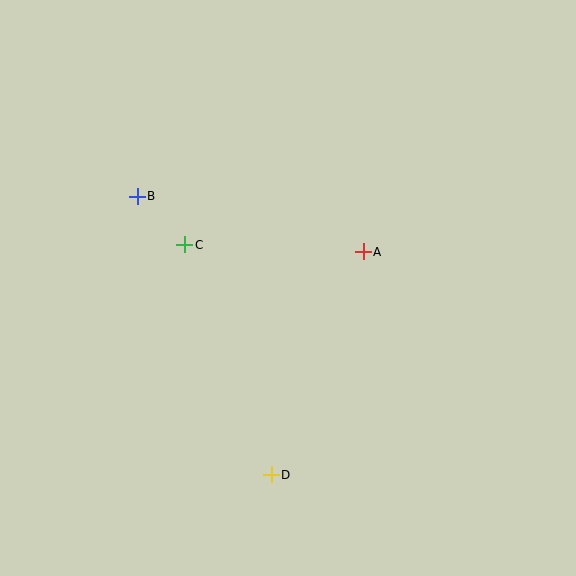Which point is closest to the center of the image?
Point A at (363, 252) is closest to the center.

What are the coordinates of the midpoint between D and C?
The midpoint between D and C is at (228, 360).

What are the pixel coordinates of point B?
Point B is at (137, 196).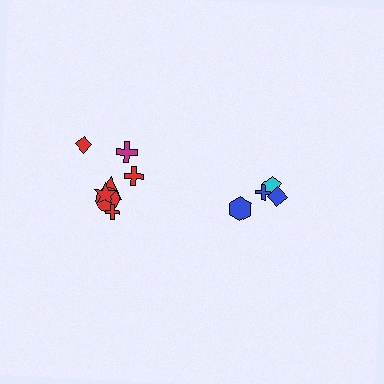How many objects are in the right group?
There are 4 objects.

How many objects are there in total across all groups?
There are 11 objects.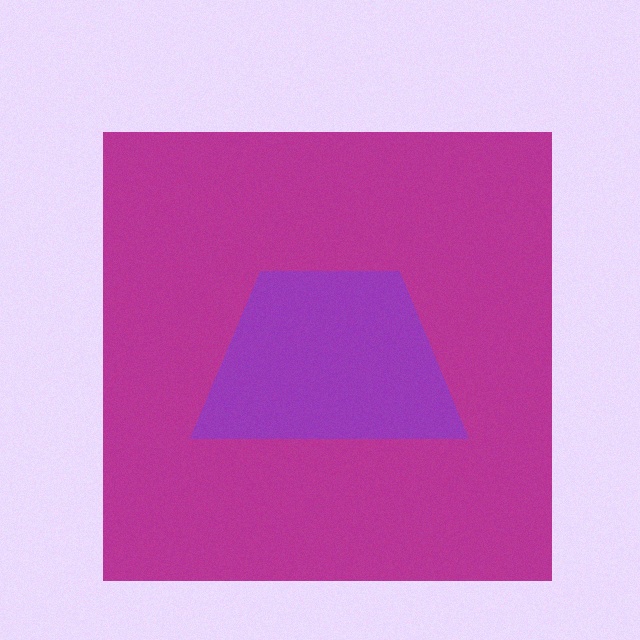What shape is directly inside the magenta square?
The purple trapezoid.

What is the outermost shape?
The magenta square.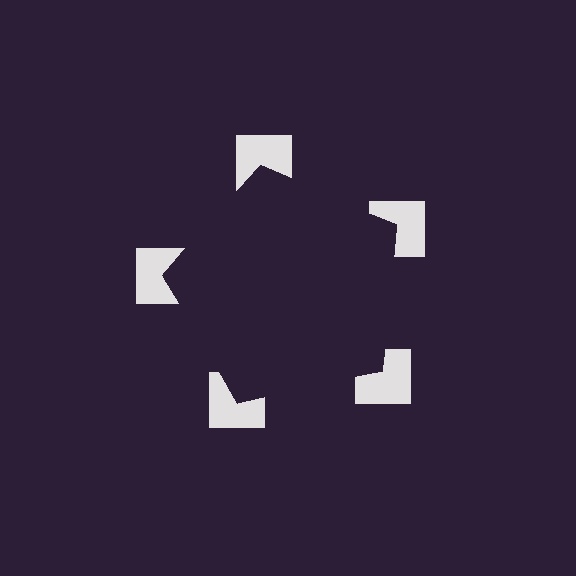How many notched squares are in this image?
There are 5 — one at each vertex of the illusory pentagon.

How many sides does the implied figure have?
5 sides.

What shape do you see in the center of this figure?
An illusory pentagon — its edges are inferred from the aligned wedge cuts in the notched squares, not physically drawn.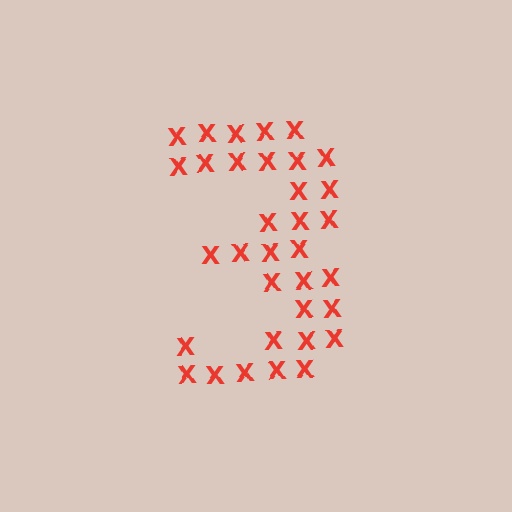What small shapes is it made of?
It is made of small letter X's.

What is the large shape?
The large shape is the digit 3.